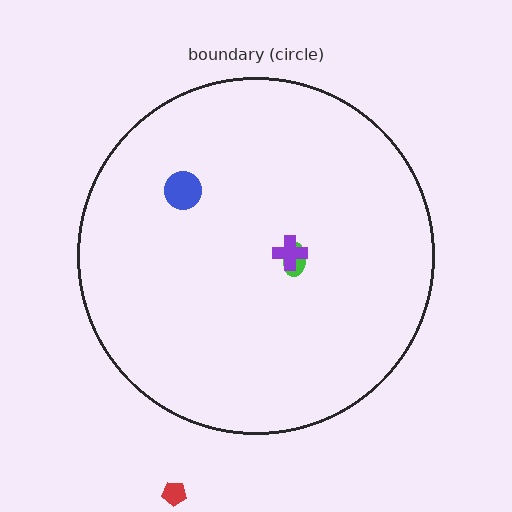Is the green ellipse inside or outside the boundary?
Inside.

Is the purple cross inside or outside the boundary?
Inside.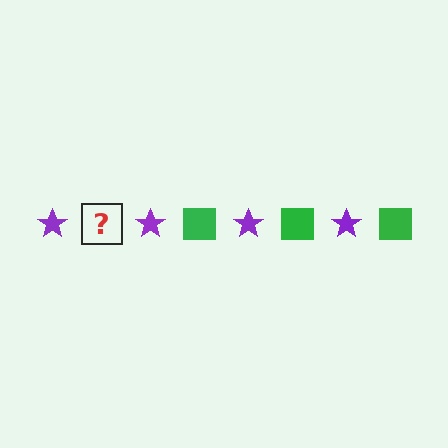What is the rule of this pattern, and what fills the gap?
The rule is that the pattern alternates between purple star and green square. The gap should be filled with a green square.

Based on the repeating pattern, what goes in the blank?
The blank should be a green square.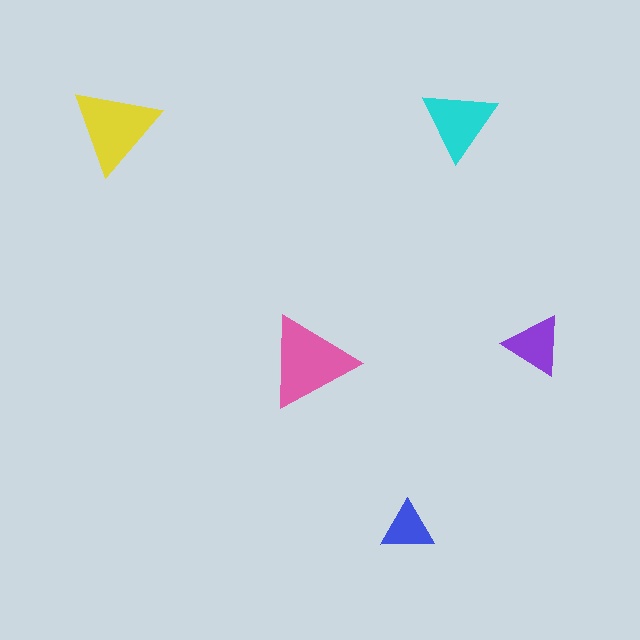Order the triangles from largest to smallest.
the pink one, the yellow one, the cyan one, the purple one, the blue one.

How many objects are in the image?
There are 5 objects in the image.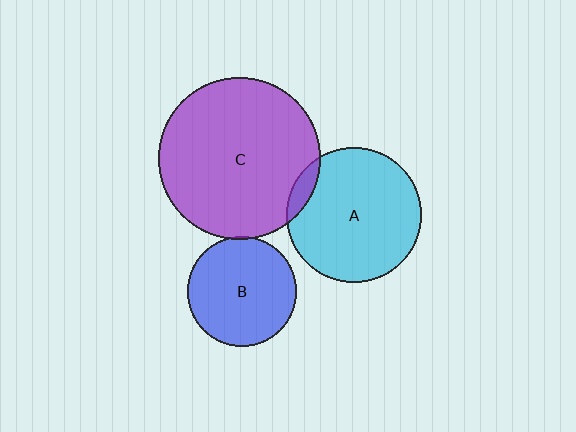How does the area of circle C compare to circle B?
Approximately 2.2 times.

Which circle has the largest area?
Circle C (purple).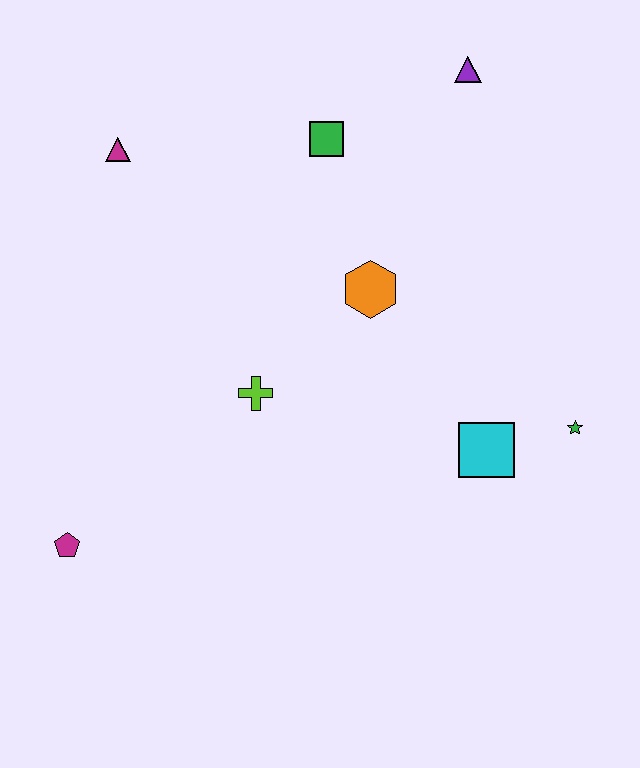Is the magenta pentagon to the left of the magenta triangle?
Yes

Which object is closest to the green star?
The cyan square is closest to the green star.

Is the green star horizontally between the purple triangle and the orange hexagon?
No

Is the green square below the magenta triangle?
No